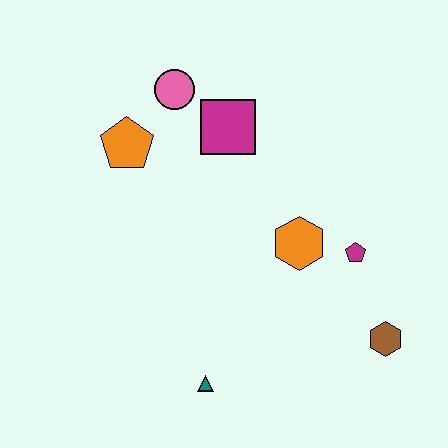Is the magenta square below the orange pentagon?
No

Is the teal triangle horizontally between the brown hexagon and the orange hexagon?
No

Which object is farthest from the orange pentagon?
The brown hexagon is farthest from the orange pentagon.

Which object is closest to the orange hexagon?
The magenta pentagon is closest to the orange hexagon.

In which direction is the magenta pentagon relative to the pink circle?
The magenta pentagon is to the right of the pink circle.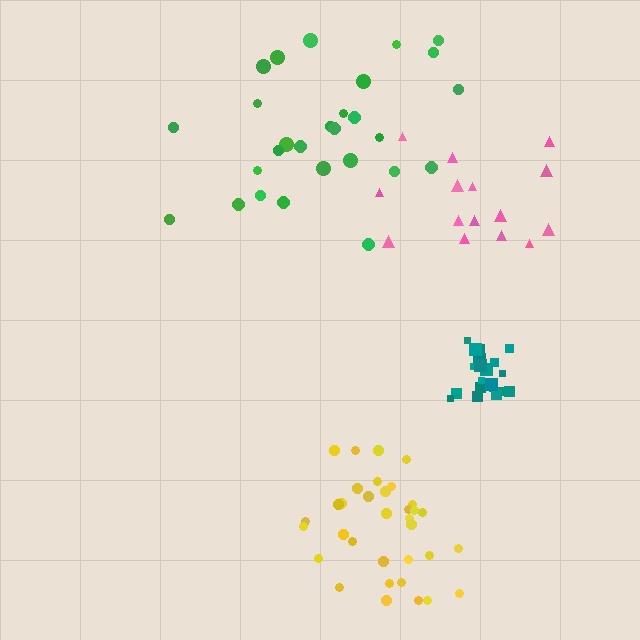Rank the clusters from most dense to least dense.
teal, yellow, green, pink.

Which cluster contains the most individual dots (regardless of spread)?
Yellow (35).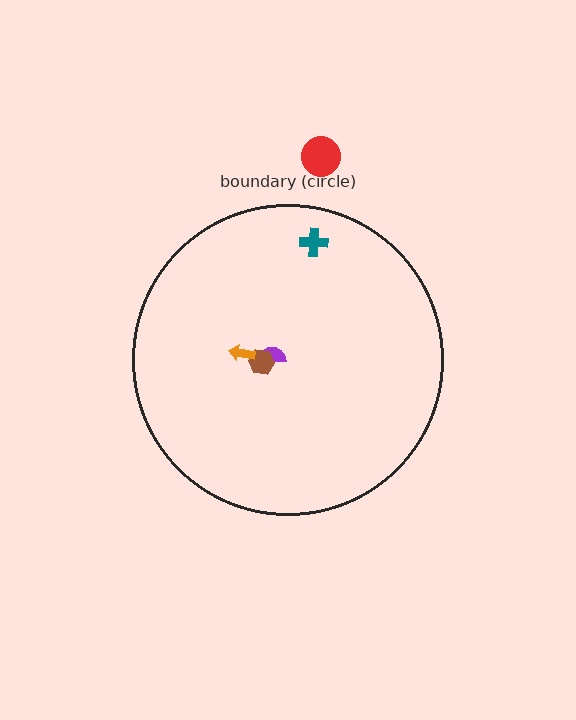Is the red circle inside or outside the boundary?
Outside.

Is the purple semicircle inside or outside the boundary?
Inside.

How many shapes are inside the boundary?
4 inside, 1 outside.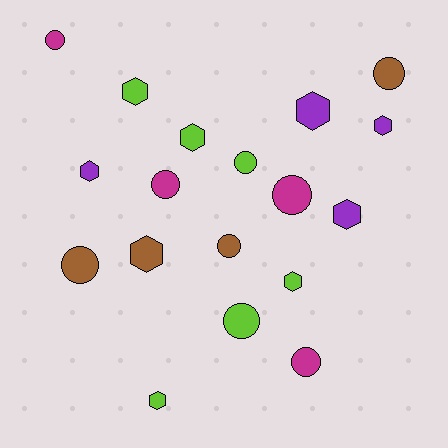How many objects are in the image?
There are 18 objects.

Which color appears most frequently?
Lime, with 6 objects.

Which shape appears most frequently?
Circle, with 9 objects.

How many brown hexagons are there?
There is 1 brown hexagon.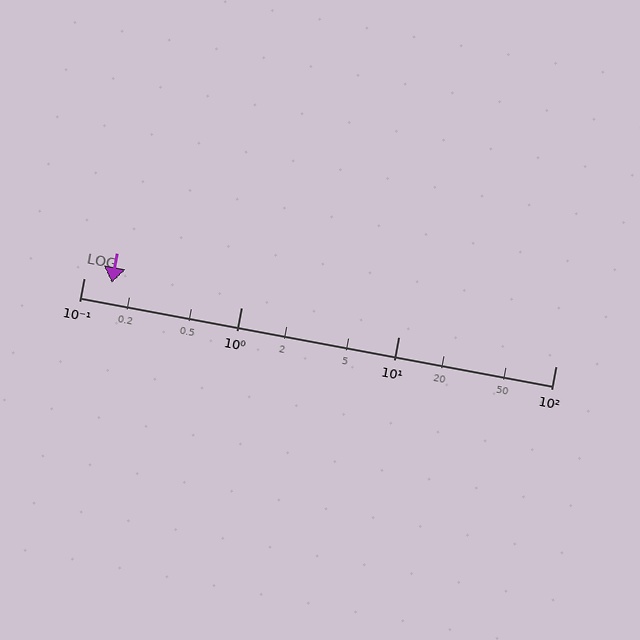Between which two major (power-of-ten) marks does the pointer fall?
The pointer is between 0.1 and 1.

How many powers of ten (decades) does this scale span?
The scale spans 3 decades, from 0.1 to 100.